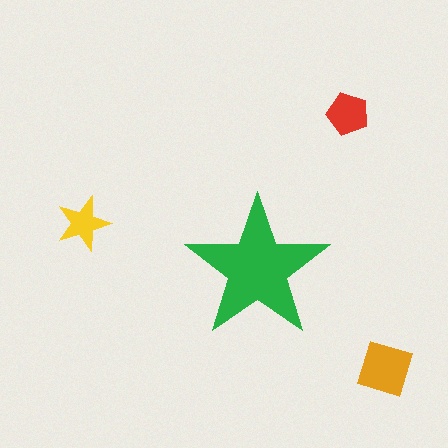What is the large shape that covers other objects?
A green star.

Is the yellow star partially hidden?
No, the yellow star is fully visible.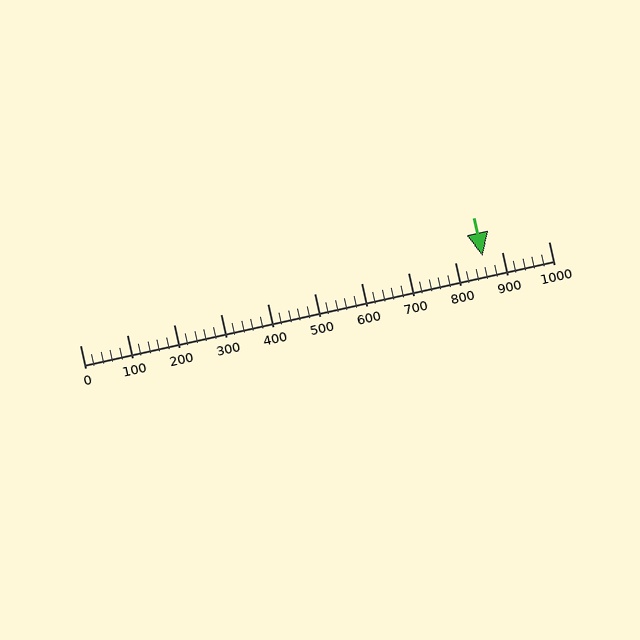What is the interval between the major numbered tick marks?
The major tick marks are spaced 100 units apart.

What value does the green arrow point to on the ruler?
The green arrow points to approximately 860.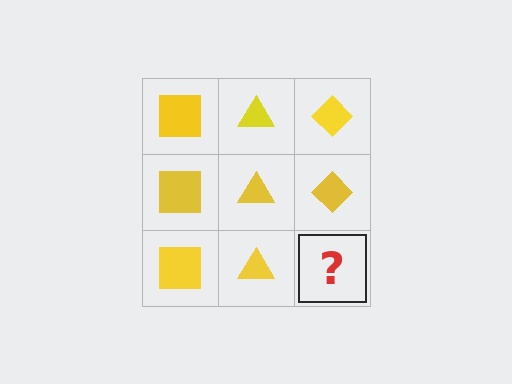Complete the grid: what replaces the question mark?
The question mark should be replaced with a yellow diamond.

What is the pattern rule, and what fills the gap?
The rule is that each column has a consistent shape. The gap should be filled with a yellow diamond.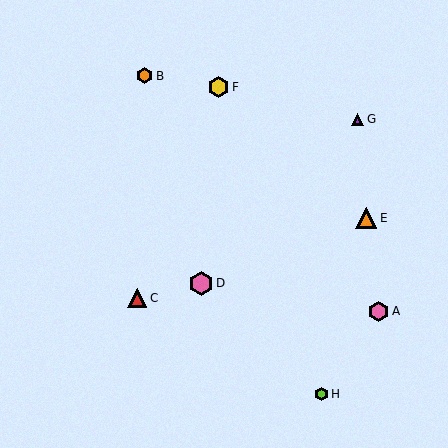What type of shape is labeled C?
Shape C is a red triangle.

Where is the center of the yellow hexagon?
The center of the yellow hexagon is at (218, 87).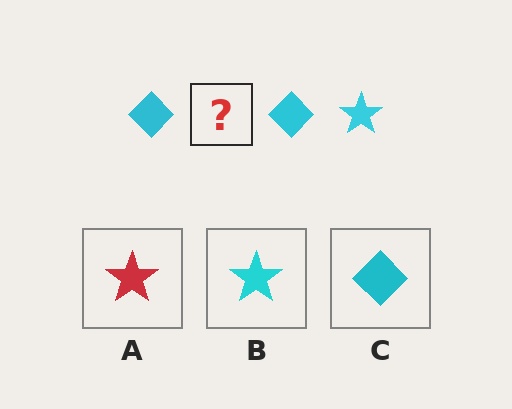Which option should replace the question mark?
Option B.